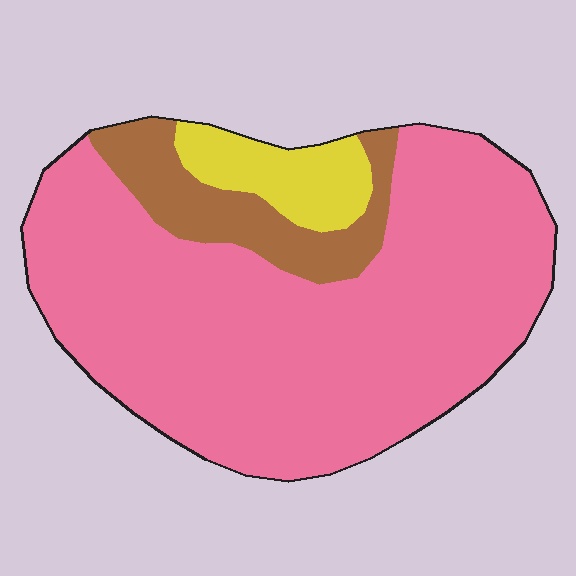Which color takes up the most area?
Pink, at roughly 75%.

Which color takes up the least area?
Yellow, at roughly 10%.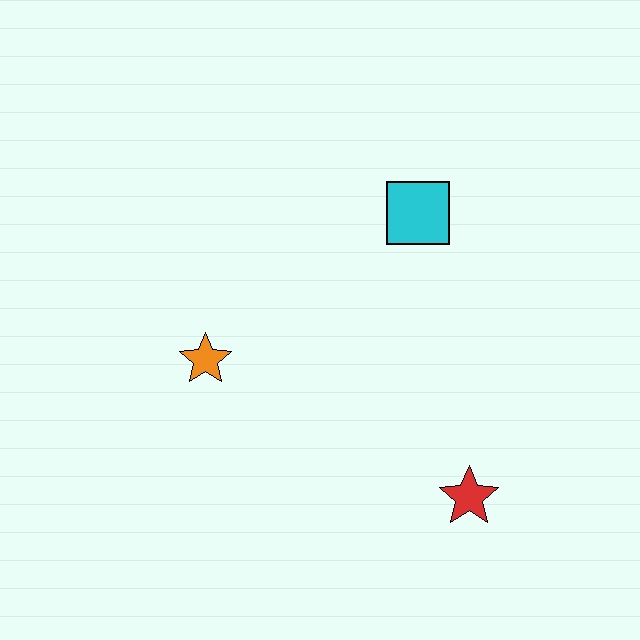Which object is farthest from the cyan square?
The red star is farthest from the cyan square.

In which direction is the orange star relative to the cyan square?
The orange star is to the left of the cyan square.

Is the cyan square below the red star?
No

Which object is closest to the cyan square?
The orange star is closest to the cyan square.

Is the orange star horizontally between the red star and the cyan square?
No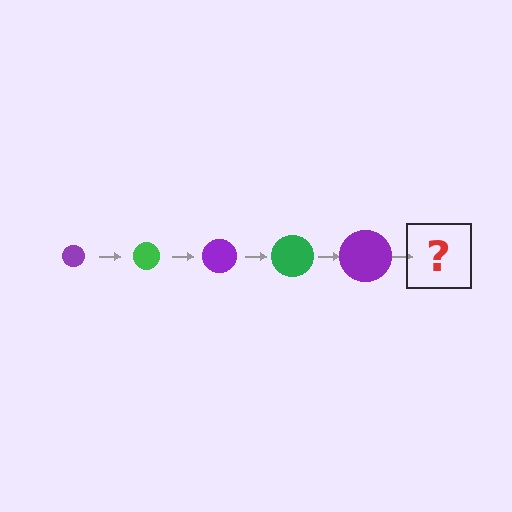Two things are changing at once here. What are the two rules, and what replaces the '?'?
The two rules are that the circle grows larger each step and the color cycles through purple and green. The '?' should be a green circle, larger than the previous one.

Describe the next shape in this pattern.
It should be a green circle, larger than the previous one.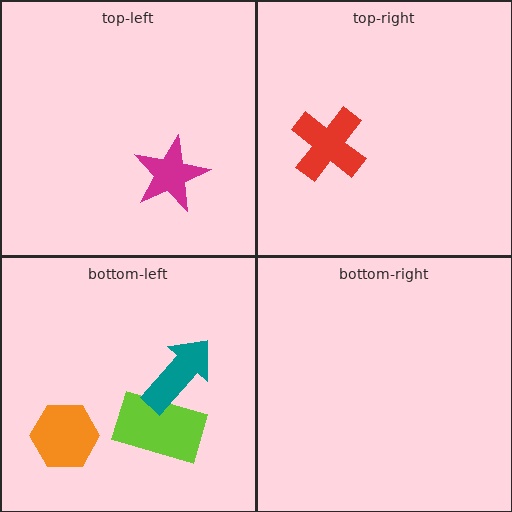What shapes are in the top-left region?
The magenta star.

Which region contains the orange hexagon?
The bottom-left region.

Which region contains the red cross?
The top-right region.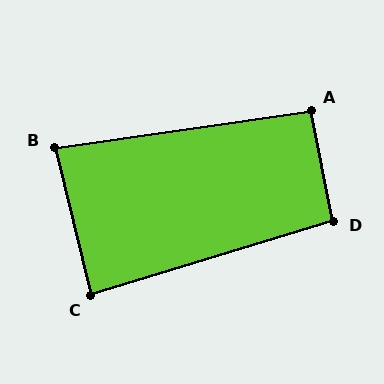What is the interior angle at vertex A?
Approximately 93 degrees (approximately right).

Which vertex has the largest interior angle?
D, at approximately 95 degrees.